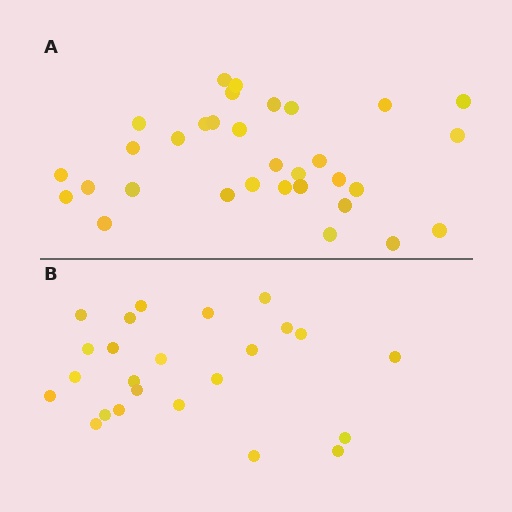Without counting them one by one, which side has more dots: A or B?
Region A (the top region) has more dots.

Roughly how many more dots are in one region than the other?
Region A has roughly 8 or so more dots than region B.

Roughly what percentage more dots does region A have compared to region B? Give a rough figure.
About 35% more.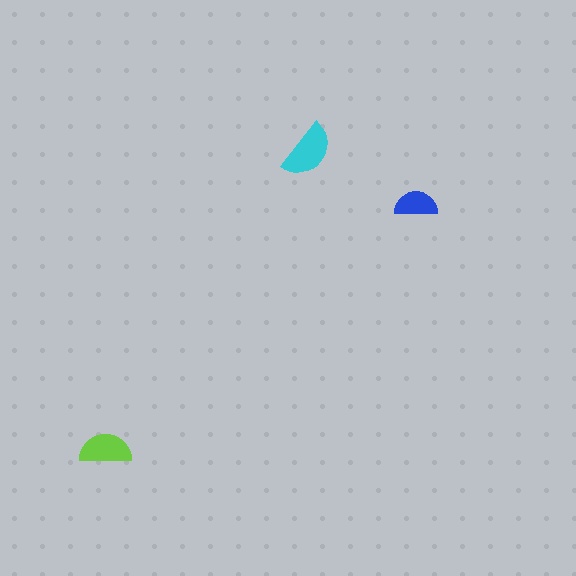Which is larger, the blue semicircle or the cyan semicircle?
The cyan one.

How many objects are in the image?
There are 3 objects in the image.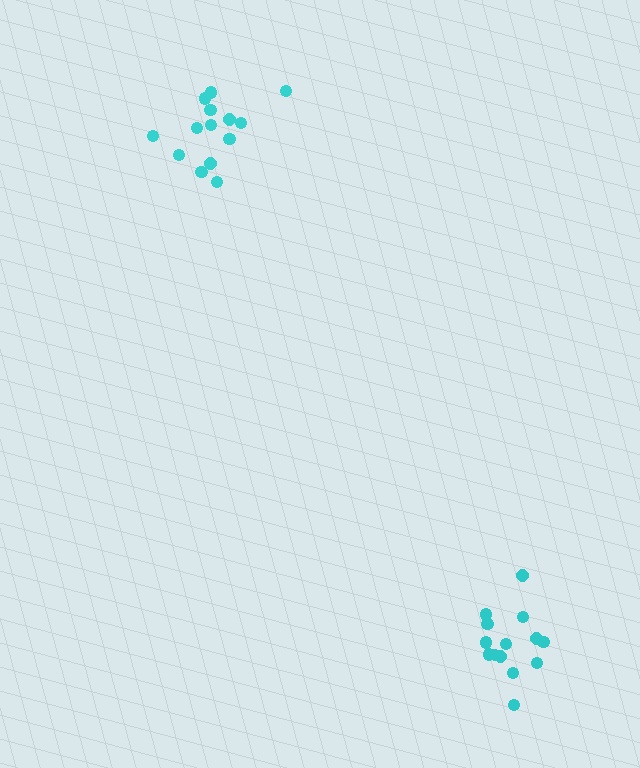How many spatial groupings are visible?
There are 2 spatial groupings.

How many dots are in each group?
Group 1: 14 dots, Group 2: 14 dots (28 total).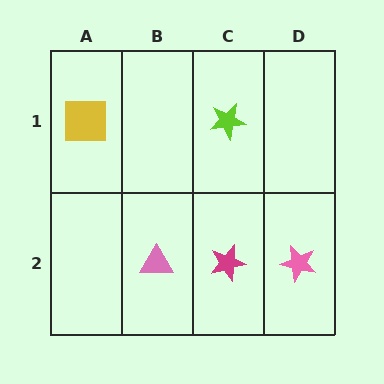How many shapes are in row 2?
3 shapes.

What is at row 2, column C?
A magenta star.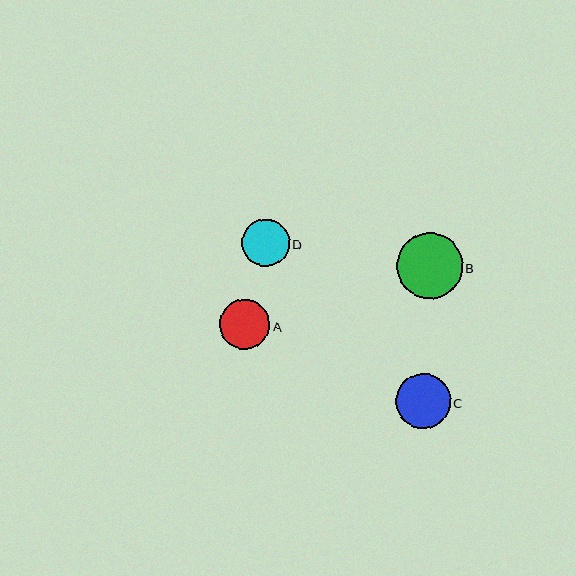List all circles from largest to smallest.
From largest to smallest: B, C, A, D.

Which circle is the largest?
Circle B is the largest with a size of approximately 66 pixels.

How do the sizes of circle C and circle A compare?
Circle C and circle A are approximately the same size.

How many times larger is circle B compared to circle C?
Circle B is approximately 1.2 times the size of circle C.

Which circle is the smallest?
Circle D is the smallest with a size of approximately 48 pixels.